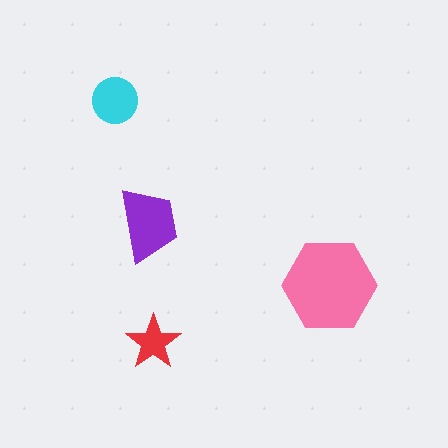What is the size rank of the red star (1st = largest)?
4th.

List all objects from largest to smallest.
The pink hexagon, the purple trapezoid, the cyan circle, the red star.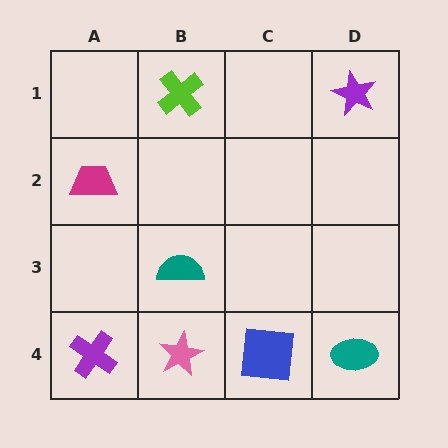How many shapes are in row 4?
4 shapes.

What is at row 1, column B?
A lime cross.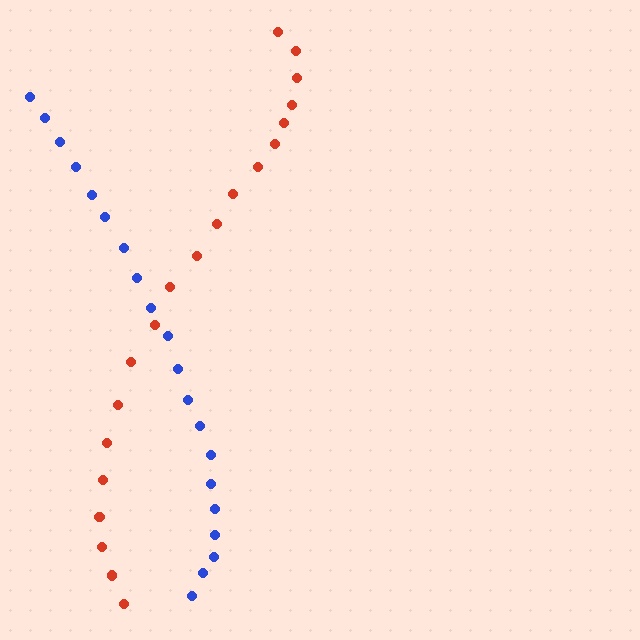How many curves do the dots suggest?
There are 2 distinct paths.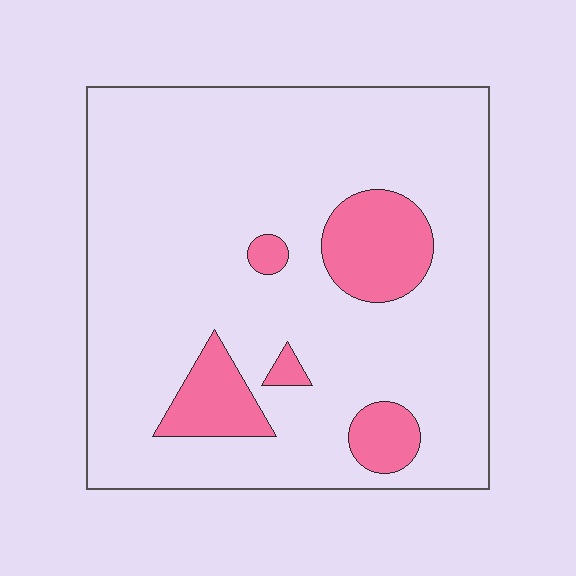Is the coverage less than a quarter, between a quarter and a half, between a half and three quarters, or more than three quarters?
Less than a quarter.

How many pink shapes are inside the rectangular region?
5.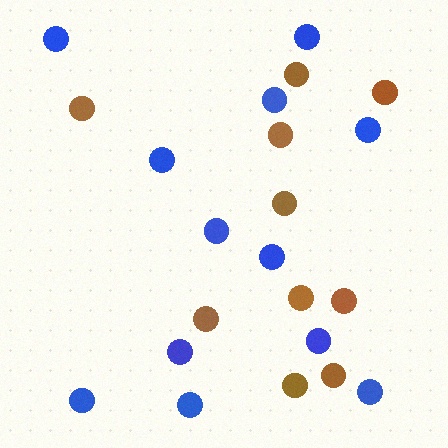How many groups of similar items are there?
There are 2 groups: one group of brown circles (10) and one group of blue circles (12).